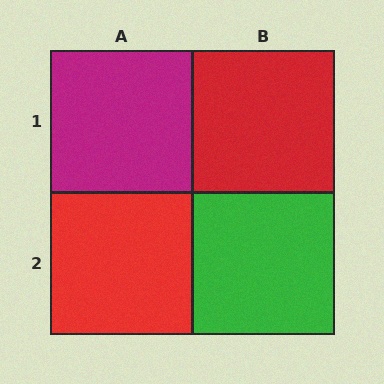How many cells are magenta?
1 cell is magenta.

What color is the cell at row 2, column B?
Green.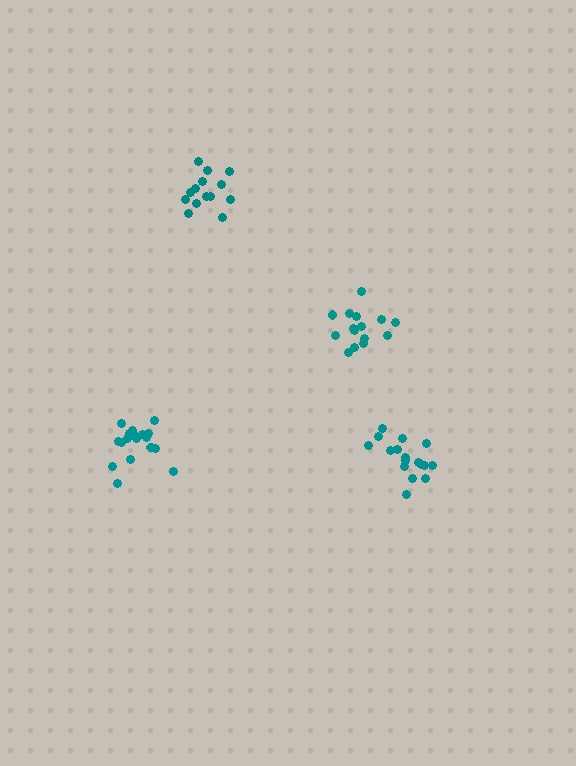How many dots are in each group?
Group 1: 17 dots, Group 2: 18 dots, Group 3: 15 dots, Group 4: 14 dots (64 total).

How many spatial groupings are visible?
There are 4 spatial groupings.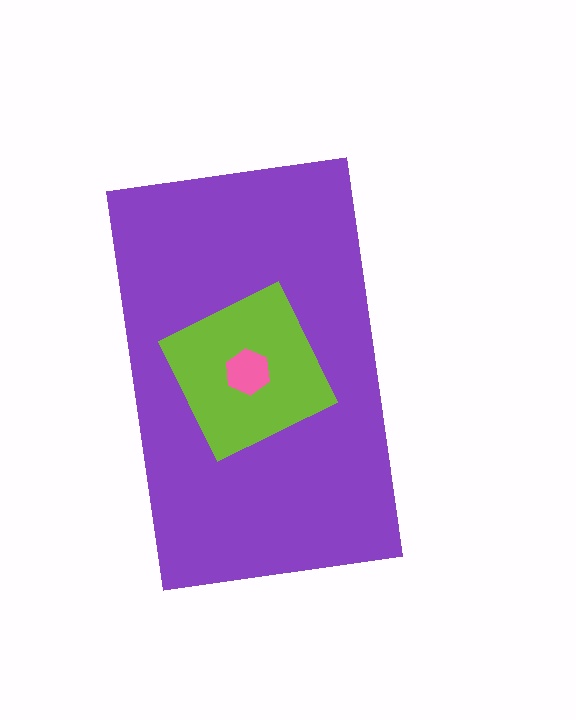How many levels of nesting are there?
3.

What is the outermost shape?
The purple rectangle.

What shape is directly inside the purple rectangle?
The lime diamond.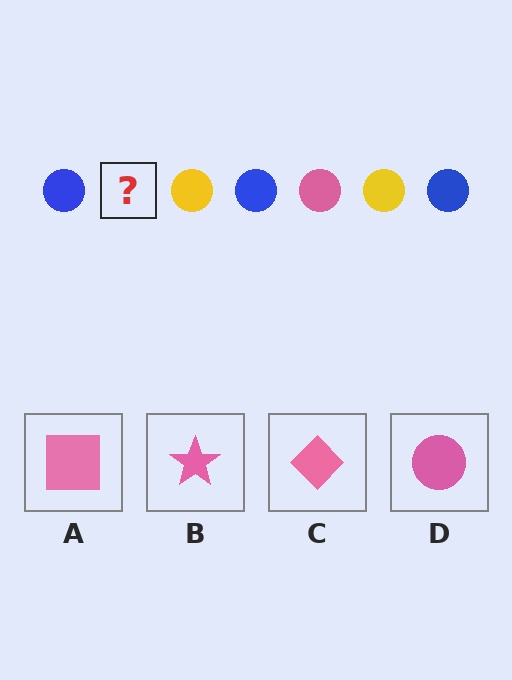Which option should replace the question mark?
Option D.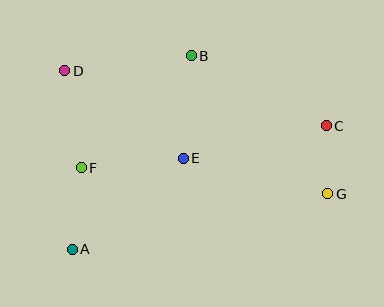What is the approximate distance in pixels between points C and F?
The distance between C and F is approximately 249 pixels.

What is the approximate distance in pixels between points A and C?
The distance between A and C is approximately 282 pixels.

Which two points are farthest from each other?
Points D and G are farthest from each other.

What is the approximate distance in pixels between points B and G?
The distance between B and G is approximately 194 pixels.